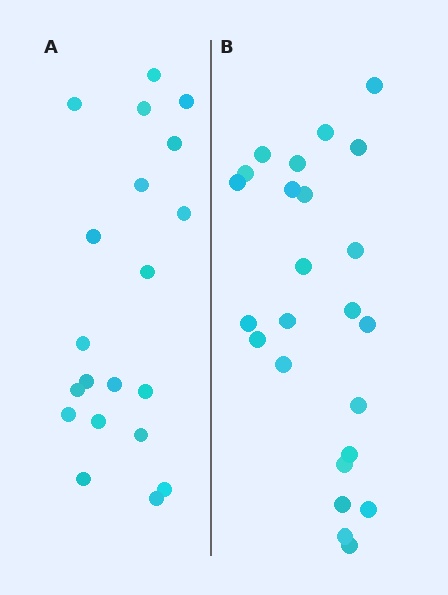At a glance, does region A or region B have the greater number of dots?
Region B (the right region) has more dots.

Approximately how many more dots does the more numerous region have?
Region B has about 4 more dots than region A.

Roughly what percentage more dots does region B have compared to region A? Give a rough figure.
About 20% more.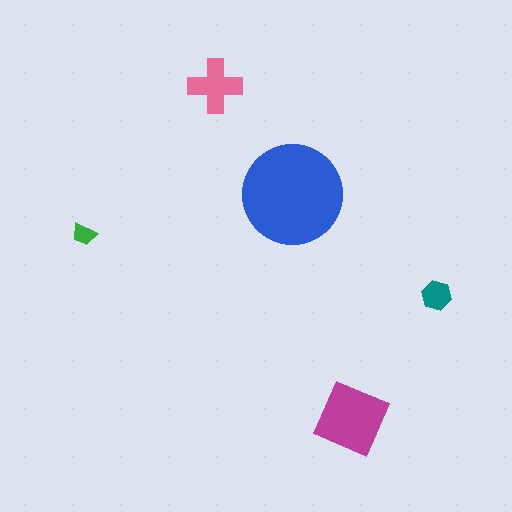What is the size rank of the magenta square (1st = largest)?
2nd.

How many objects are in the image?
There are 5 objects in the image.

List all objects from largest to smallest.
The blue circle, the magenta square, the pink cross, the teal hexagon, the green trapezoid.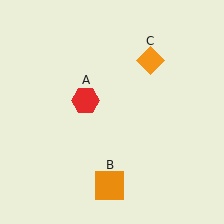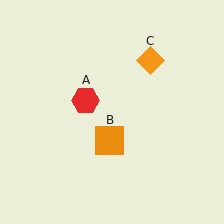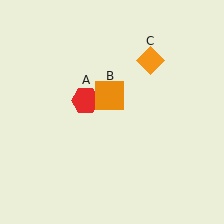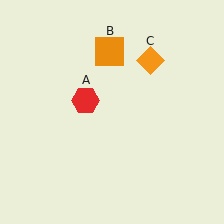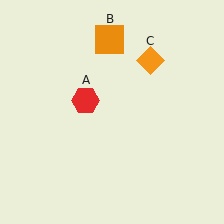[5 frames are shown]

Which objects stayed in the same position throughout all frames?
Red hexagon (object A) and orange diamond (object C) remained stationary.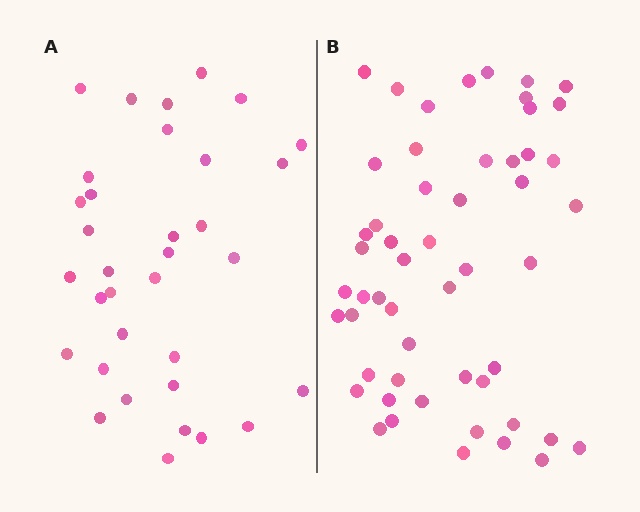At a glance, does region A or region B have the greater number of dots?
Region B (the right region) has more dots.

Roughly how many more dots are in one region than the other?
Region B has approximately 20 more dots than region A.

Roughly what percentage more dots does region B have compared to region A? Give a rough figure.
About 55% more.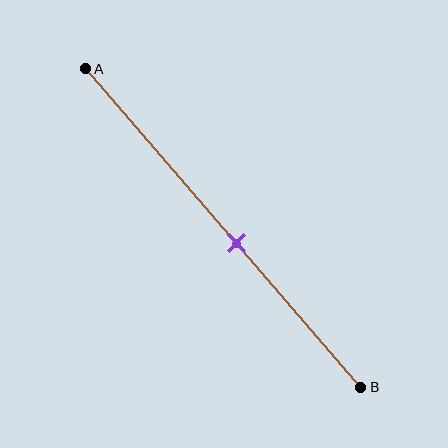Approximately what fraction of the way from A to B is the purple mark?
The purple mark is approximately 55% of the way from A to B.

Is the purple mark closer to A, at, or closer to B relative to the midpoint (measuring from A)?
The purple mark is closer to point B than the midpoint of segment AB.